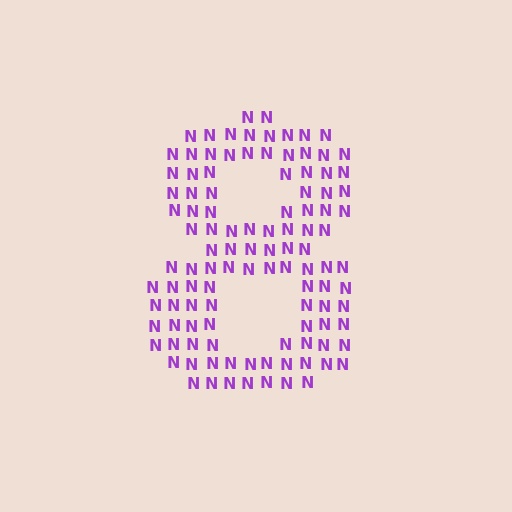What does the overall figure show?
The overall figure shows the digit 8.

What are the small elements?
The small elements are letter N's.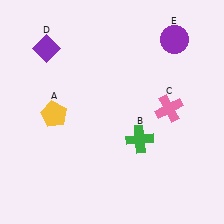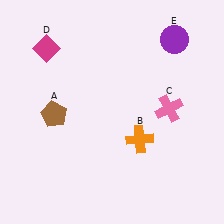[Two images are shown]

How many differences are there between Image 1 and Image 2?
There are 3 differences between the two images.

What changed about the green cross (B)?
In Image 1, B is green. In Image 2, it changed to orange.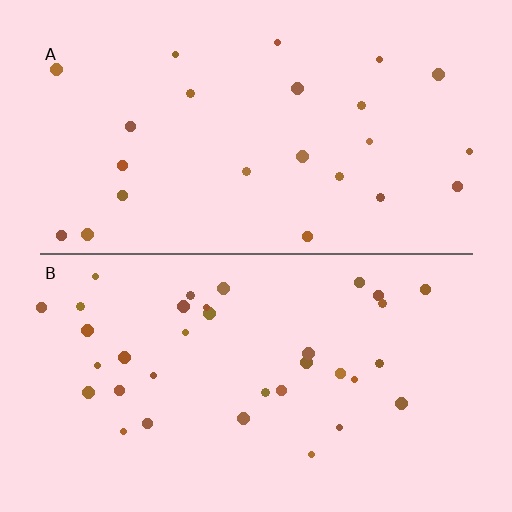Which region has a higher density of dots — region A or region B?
B (the bottom).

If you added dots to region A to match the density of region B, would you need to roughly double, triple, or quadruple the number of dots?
Approximately double.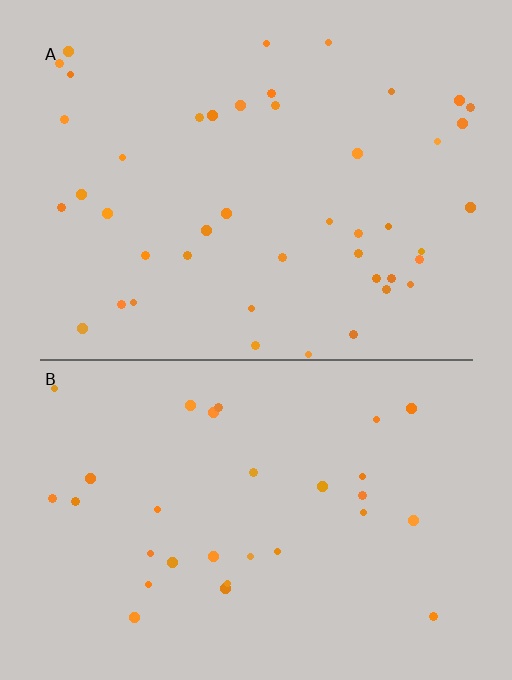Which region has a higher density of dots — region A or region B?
A (the top).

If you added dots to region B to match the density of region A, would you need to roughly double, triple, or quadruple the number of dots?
Approximately double.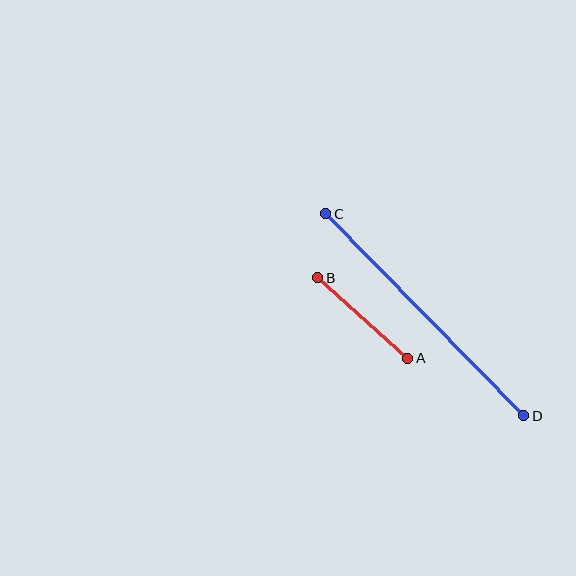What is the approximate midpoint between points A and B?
The midpoint is at approximately (363, 318) pixels.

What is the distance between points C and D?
The distance is approximately 283 pixels.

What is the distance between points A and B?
The distance is approximately 121 pixels.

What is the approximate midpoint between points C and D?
The midpoint is at approximately (425, 315) pixels.